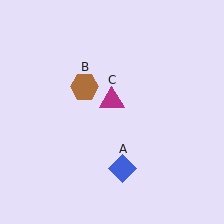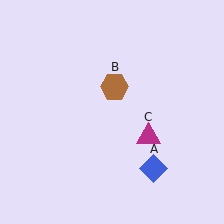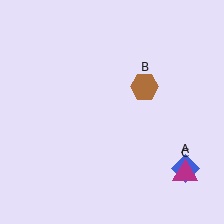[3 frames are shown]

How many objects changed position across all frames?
3 objects changed position: blue diamond (object A), brown hexagon (object B), magenta triangle (object C).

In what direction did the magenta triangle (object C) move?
The magenta triangle (object C) moved down and to the right.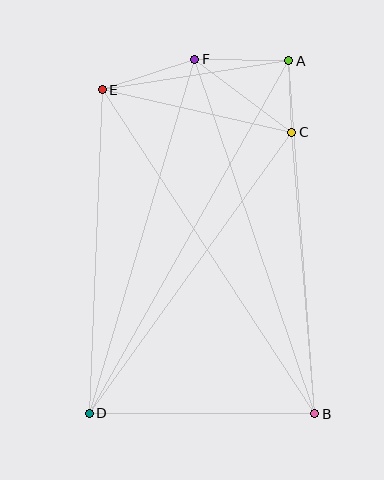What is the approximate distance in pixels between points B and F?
The distance between B and F is approximately 374 pixels.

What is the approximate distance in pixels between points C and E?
The distance between C and E is approximately 194 pixels.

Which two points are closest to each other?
Points A and C are closest to each other.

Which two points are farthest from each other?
Points A and D are farthest from each other.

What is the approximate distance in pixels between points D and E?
The distance between D and E is approximately 324 pixels.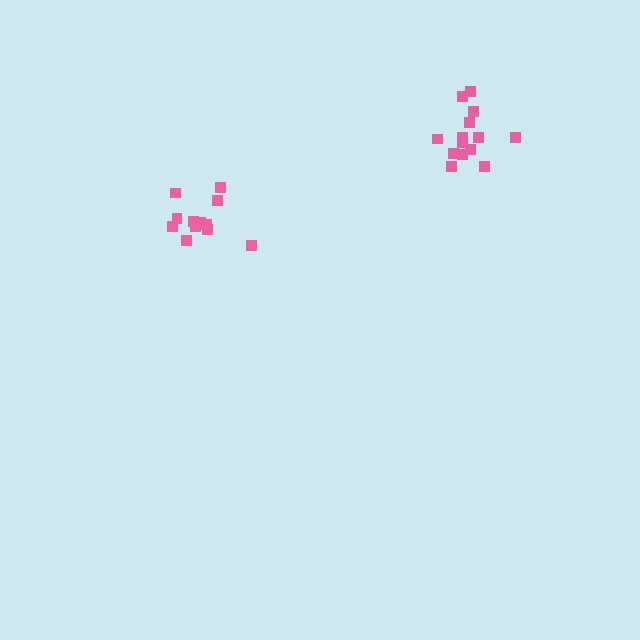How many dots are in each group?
Group 1: 12 dots, Group 2: 14 dots (26 total).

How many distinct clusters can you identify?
There are 2 distinct clusters.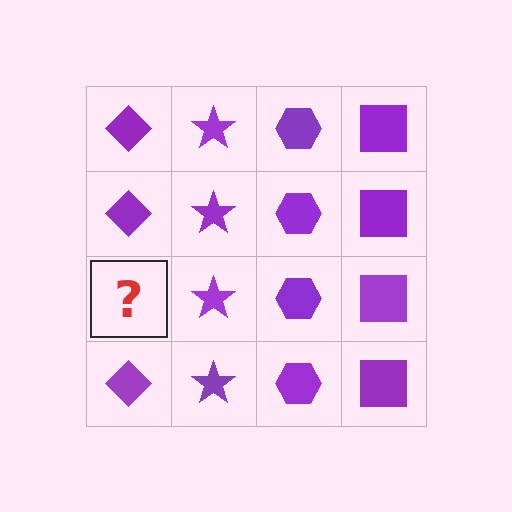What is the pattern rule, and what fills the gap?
The rule is that each column has a consistent shape. The gap should be filled with a purple diamond.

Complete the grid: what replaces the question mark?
The question mark should be replaced with a purple diamond.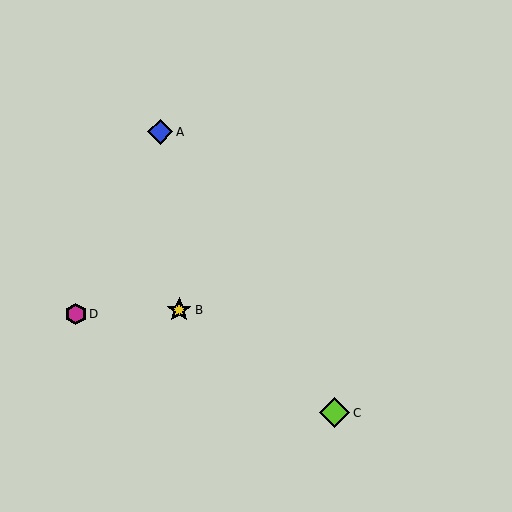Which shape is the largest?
The lime diamond (labeled C) is the largest.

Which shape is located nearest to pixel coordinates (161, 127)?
The blue diamond (labeled A) at (160, 132) is nearest to that location.